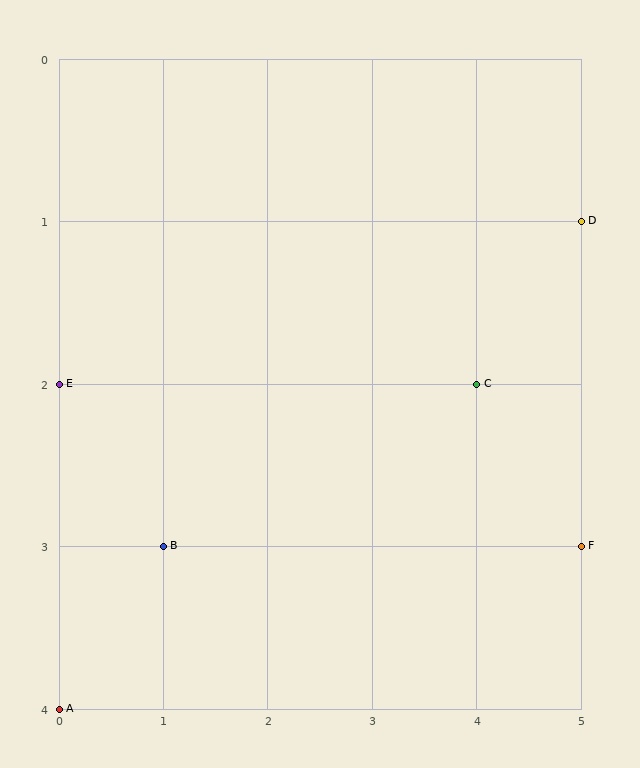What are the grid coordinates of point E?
Point E is at grid coordinates (0, 2).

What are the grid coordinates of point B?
Point B is at grid coordinates (1, 3).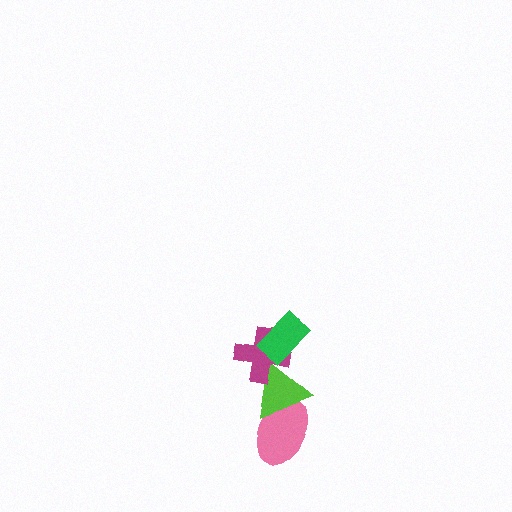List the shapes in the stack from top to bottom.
From top to bottom: the green rectangle, the magenta cross, the lime triangle, the pink ellipse.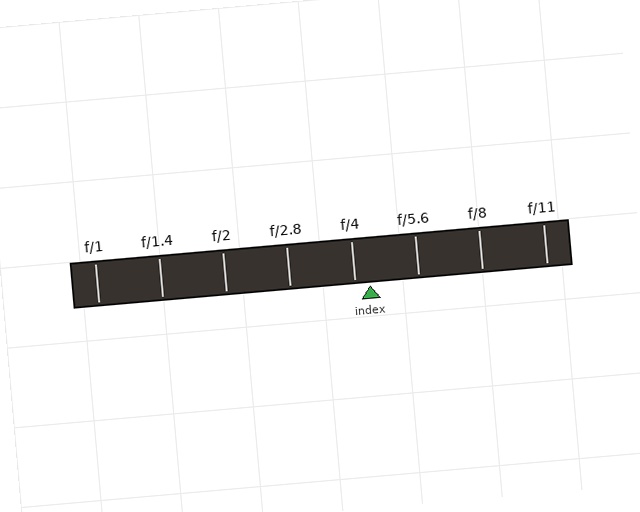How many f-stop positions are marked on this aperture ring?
There are 8 f-stop positions marked.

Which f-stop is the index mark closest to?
The index mark is closest to f/4.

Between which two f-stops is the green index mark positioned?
The index mark is between f/4 and f/5.6.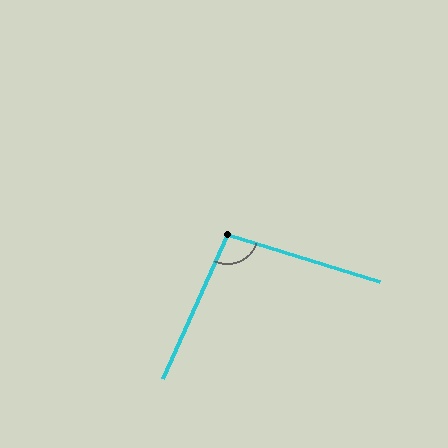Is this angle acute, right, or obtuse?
It is obtuse.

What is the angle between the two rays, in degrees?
Approximately 97 degrees.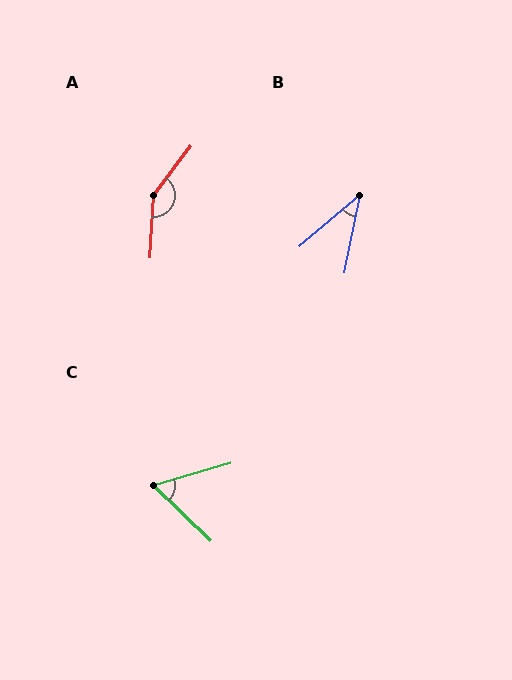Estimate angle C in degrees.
Approximately 60 degrees.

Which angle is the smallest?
B, at approximately 38 degrees.